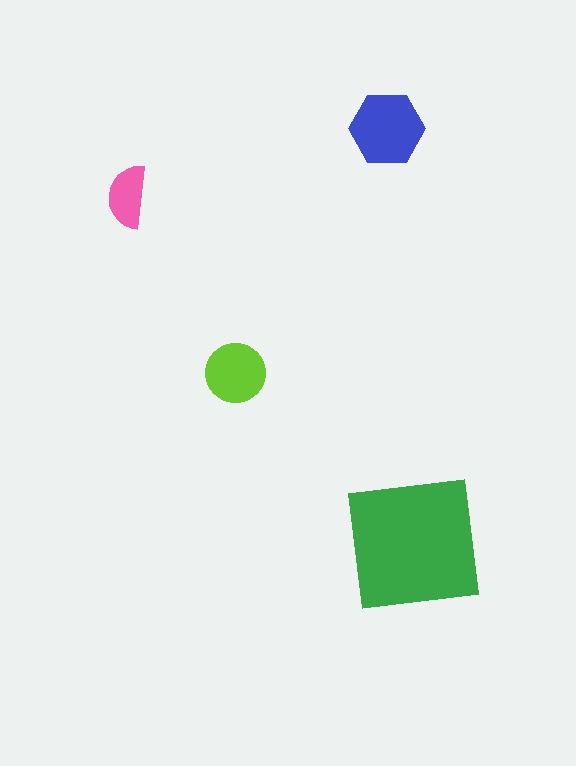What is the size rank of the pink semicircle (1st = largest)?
4th.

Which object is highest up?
The blue hexagon is topmost.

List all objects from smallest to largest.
The pink semicircle, the lime circle, the blue hexagon, the green square.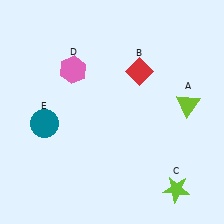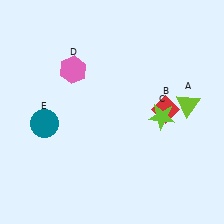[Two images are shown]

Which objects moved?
The objects that moved are: the red diamond (B), the lime star (C).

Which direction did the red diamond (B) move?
The red diamond (B) moved down.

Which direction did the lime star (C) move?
The lime star (C) moved up.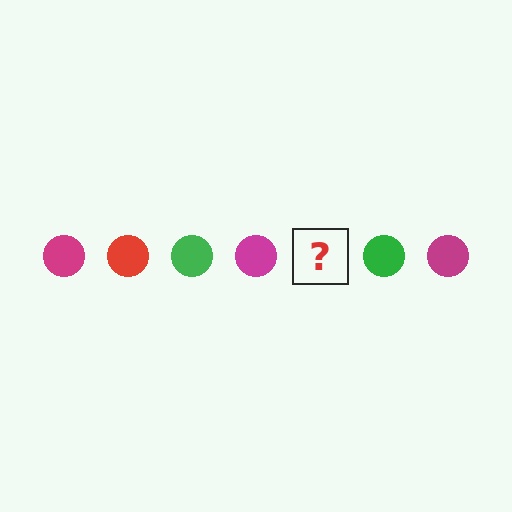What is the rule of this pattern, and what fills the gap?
The rule is that the pattern cycles through magenta, red, green circles. The gap should be filled with a red circle.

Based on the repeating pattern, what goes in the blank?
The blank should be a red circle.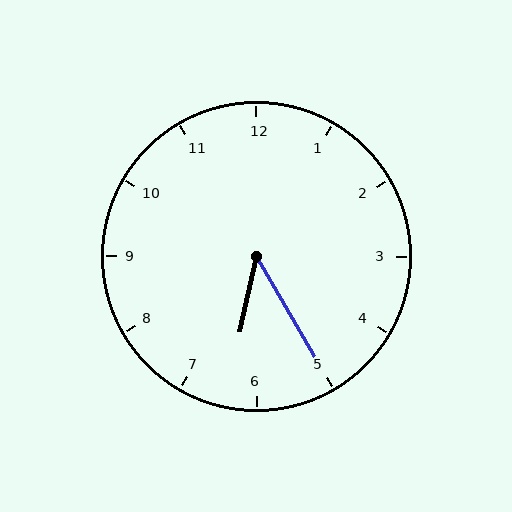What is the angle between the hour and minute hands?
Approximately 42 degrees.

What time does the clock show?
6:25.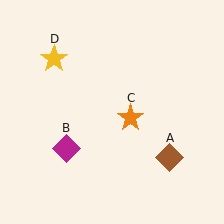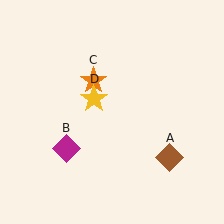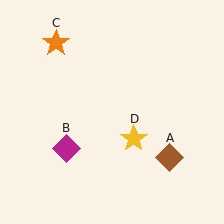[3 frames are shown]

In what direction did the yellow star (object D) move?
The yellow star (object D) moved down and to the right.